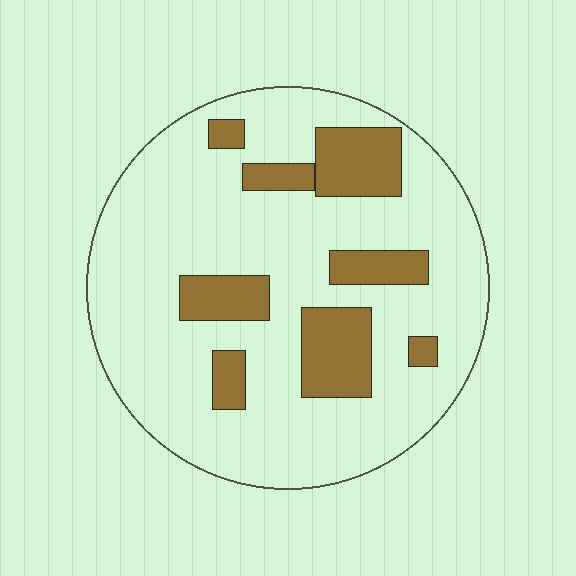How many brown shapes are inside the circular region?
8.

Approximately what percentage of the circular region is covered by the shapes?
Approximately 20%.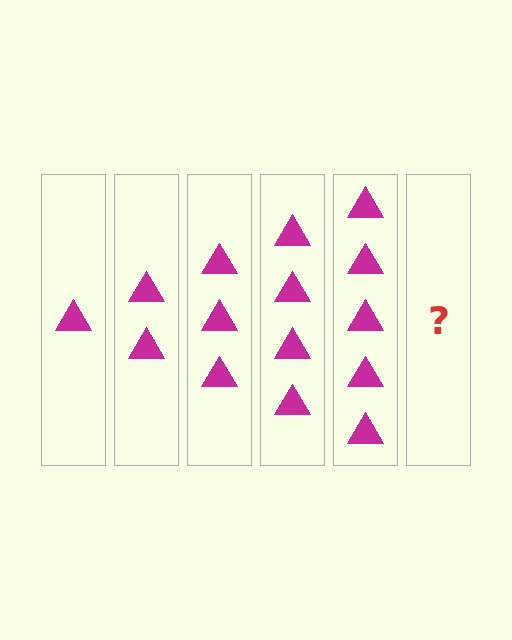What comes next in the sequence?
The next element should be 6 triangles.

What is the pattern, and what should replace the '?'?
The pattern is that each step adds one more triangle. The '?' should be 6 triangles.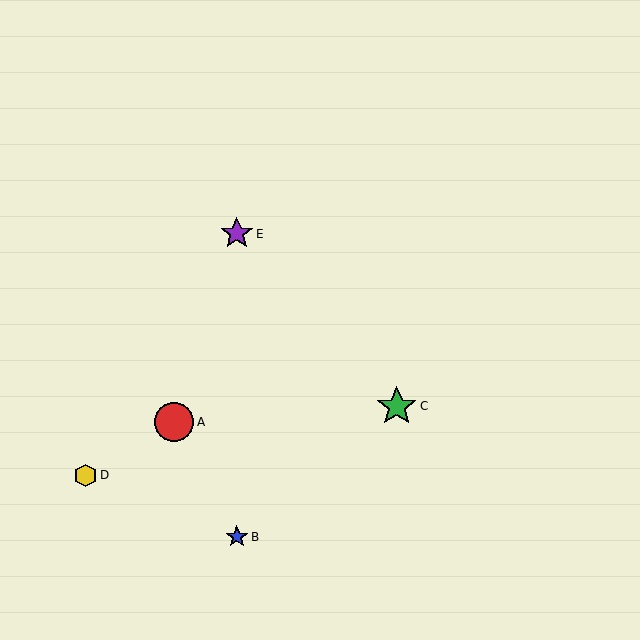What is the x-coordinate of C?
Object C is at x≈397.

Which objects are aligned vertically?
Objects B, E are aligned vertically.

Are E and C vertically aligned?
No, E is at x≈237 and C is at x≈397.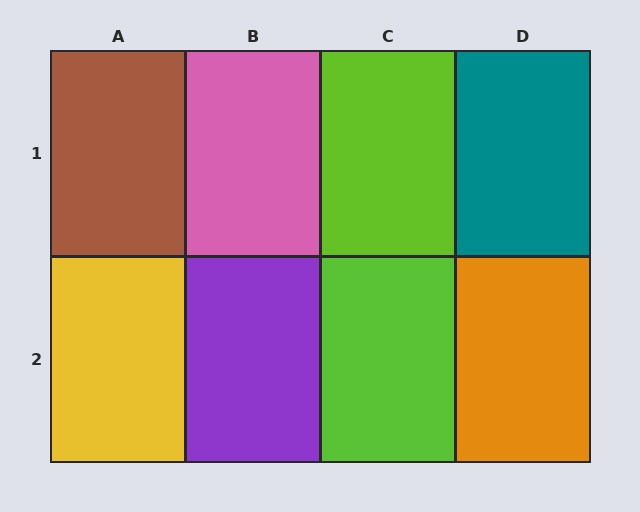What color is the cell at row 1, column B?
Pink.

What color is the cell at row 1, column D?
Teal.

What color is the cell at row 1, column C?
Lime.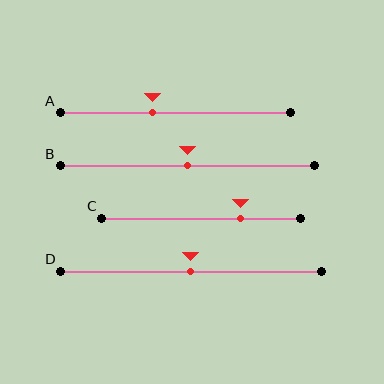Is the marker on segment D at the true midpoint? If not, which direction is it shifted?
Yes, the marker on segment D is at the true midpoint.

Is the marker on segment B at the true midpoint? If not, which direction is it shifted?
Yes, the marker on segment B is at the true midpoint.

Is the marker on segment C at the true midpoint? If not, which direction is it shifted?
No, the marker on segment C is shifted to the right by about 20% of the segment length.